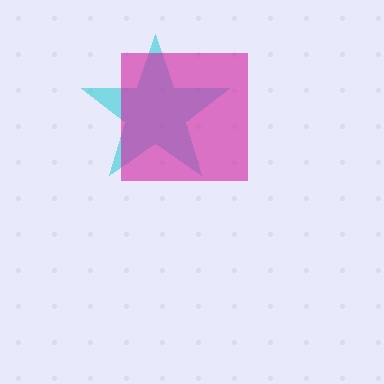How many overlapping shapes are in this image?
There are 2 overlapping shapes in the image.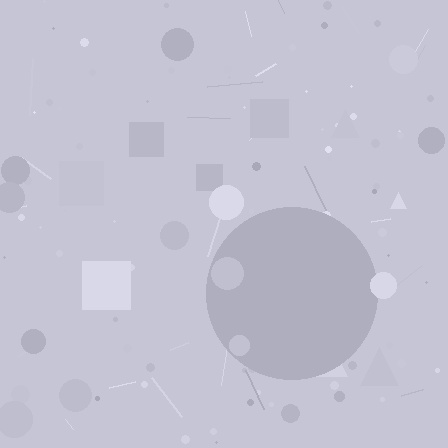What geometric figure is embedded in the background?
A circle is embedded in the background.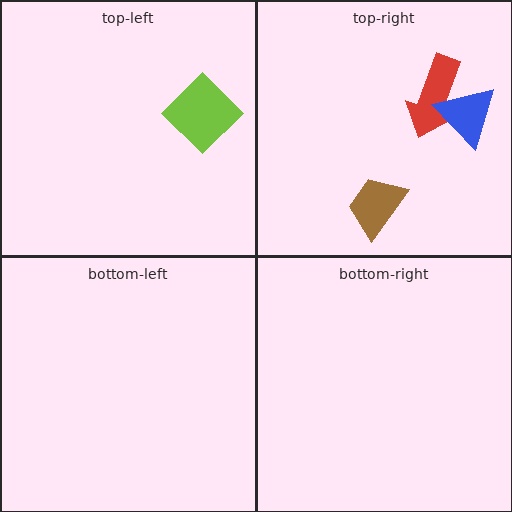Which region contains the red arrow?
The top-right region.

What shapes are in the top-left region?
The lime diamond.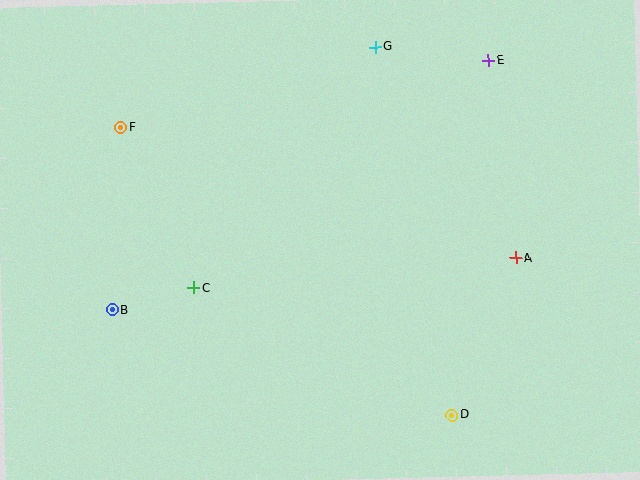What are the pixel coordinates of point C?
Point C is at (194, 288).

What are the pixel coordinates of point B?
Point B is at (112, 310).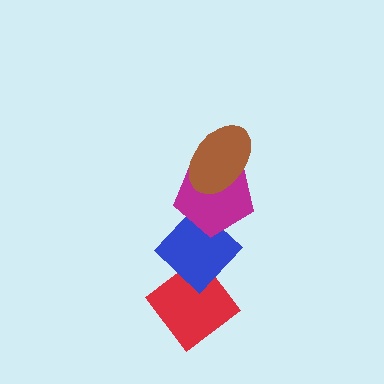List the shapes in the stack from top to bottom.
From top to bottom: the brown ellipse, the magenta pentagon, the blue diamond, the red diamond.